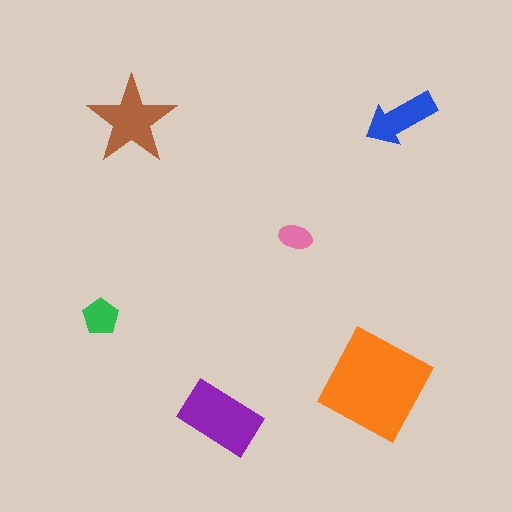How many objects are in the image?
There are 6 objects in the image.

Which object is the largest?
The orange square.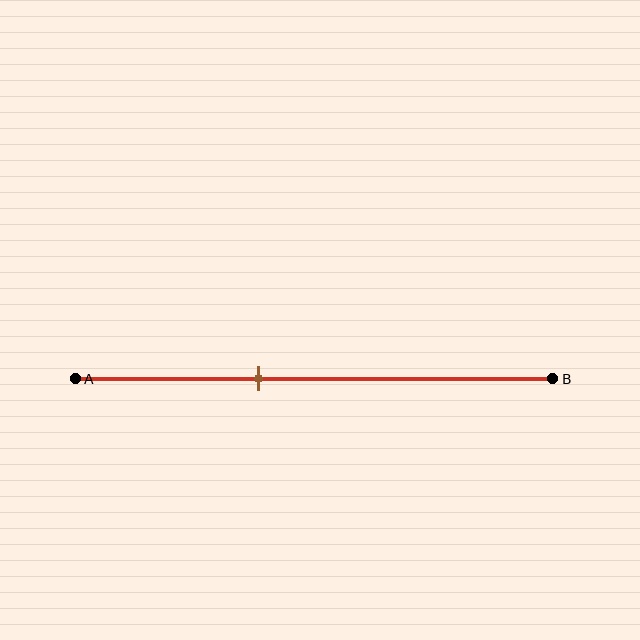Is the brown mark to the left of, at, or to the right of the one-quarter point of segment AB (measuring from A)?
The brown mark is to the right of the one-quarter point of segment AB.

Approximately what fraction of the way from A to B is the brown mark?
The brown mark is approximately 40% of the way from A to B.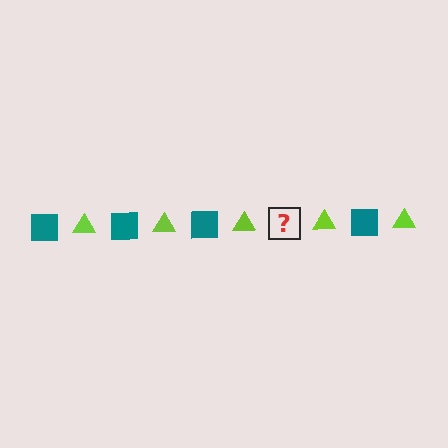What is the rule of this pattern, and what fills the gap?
The rule is that the pattern alternates between teal square and lime triangle. The gap should be filled with a teal square.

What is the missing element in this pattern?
The missing element is a teal square.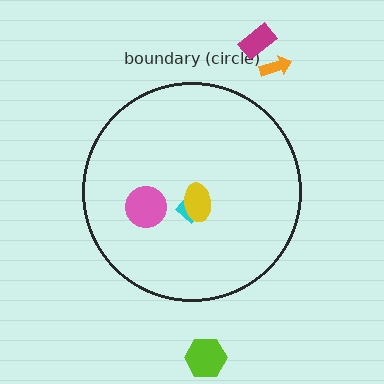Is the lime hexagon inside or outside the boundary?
Outside.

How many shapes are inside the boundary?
3 inside, 3 outside.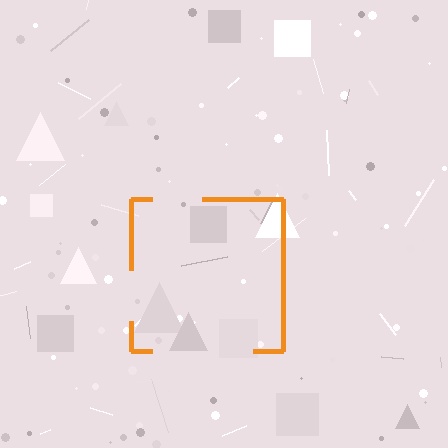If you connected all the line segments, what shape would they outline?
They would outline a square.